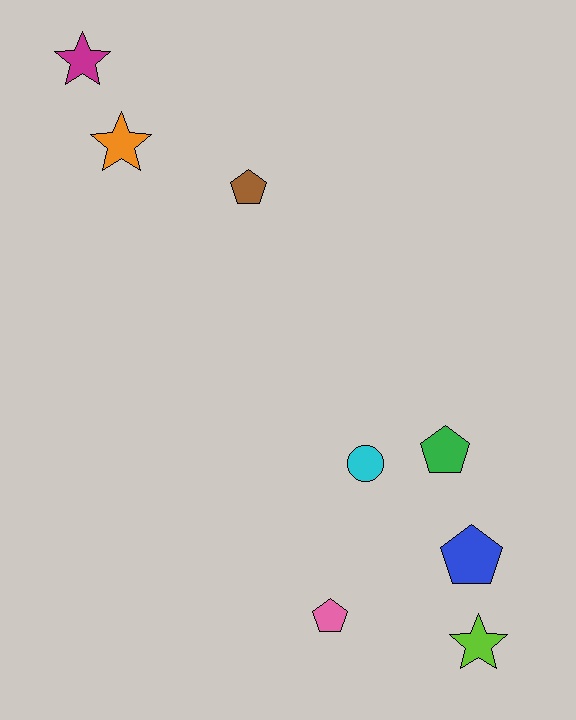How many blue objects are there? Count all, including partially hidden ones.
There is 1 blue object.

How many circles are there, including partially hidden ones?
There is 1 circle.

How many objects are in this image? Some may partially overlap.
There are 8 objects.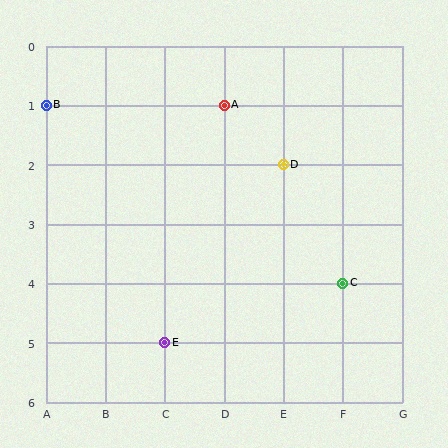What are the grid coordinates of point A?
Point A is at grid coordinates (D, 1).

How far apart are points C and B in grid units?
Points C and B are 5 columns and 3 rows apart (about 5.8 grid units diagonally).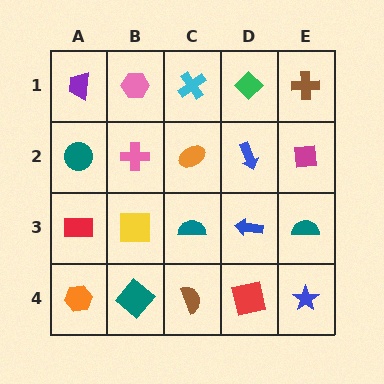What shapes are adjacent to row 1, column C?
An orange ellipse (row 2, column C), a pink hexagon (row 1, column B), a green diamond (row 1, column D).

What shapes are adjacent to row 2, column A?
A purple trapezoid (row 1, column A), a red rectangle (row 3, column A), a pink cross (row 2, column B).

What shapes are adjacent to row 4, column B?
A yellow square (row 3, column B), an orange hexagon (row 4, column A), a brown semicircle (row 4, column C).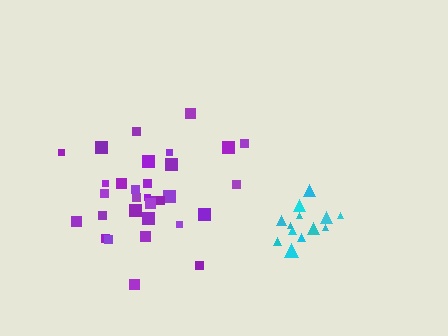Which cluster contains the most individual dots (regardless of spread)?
Purple (33).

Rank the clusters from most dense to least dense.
cyan, purple.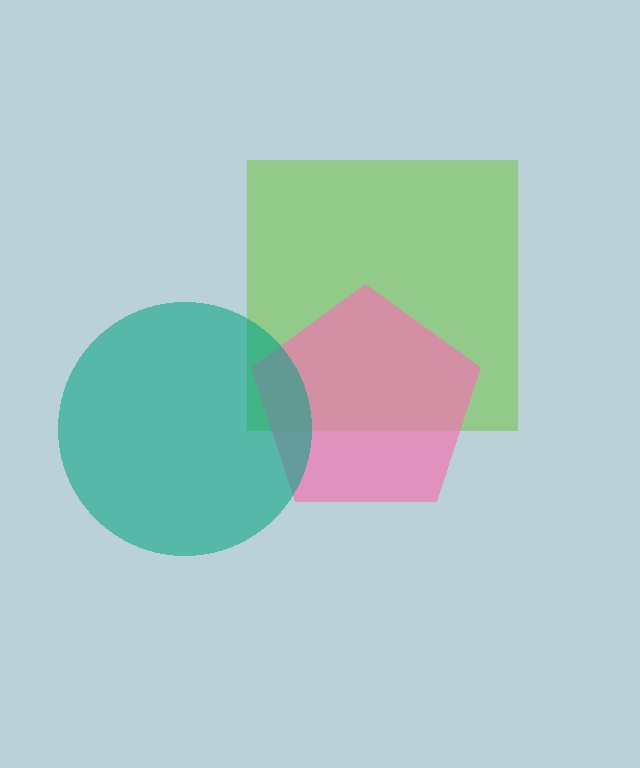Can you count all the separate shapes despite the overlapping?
Yes, there are 3 separate shapes.